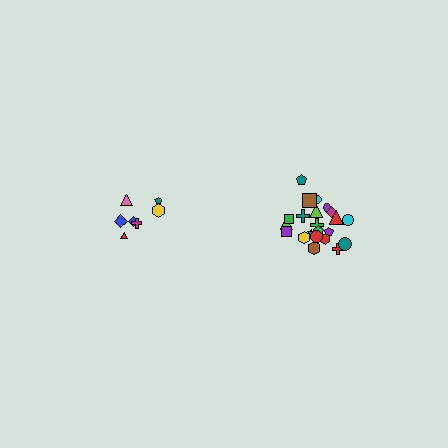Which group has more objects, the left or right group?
The right group.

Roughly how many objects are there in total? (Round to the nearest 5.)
Roughly 30 objects in total.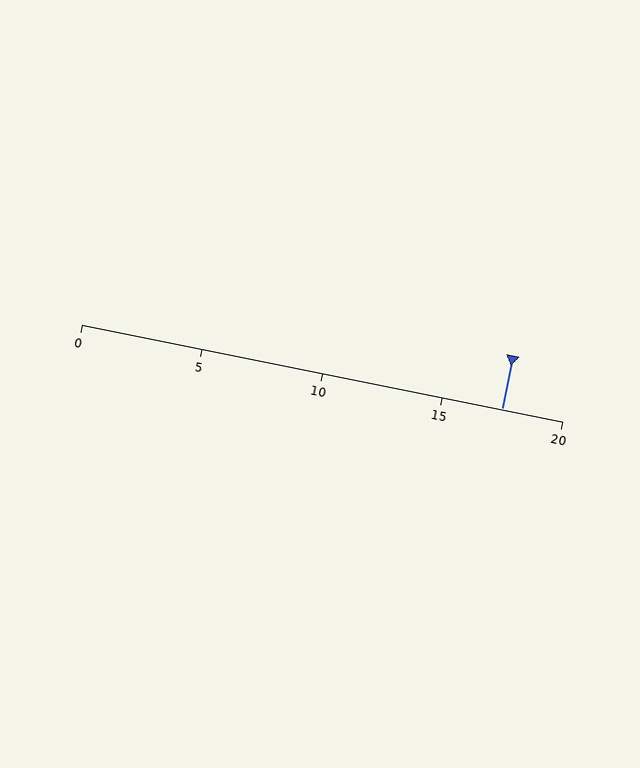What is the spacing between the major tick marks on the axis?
The major ticks are spaced 5 apart.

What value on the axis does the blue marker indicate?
The marker indicates approximately 17.5.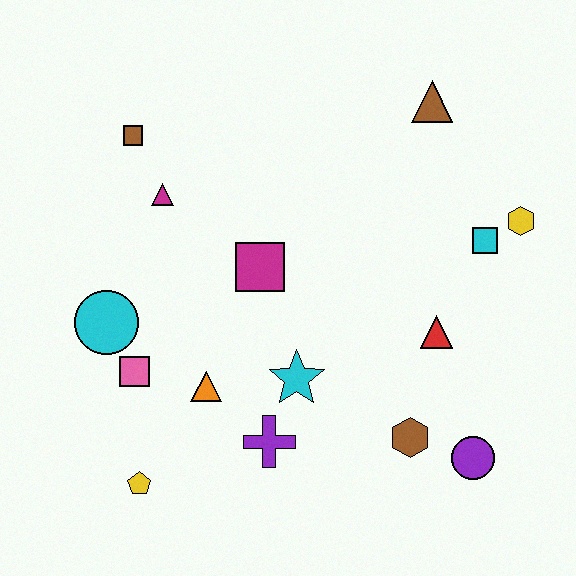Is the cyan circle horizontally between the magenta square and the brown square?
No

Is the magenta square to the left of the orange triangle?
No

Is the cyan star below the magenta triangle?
Yes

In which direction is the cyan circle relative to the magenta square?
The cyan circle is to the left of the magenta square.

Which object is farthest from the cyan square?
The yellow pentagon is farthest from the cyan square.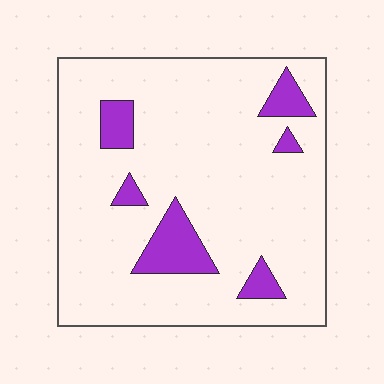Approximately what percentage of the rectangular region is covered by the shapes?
Approximately 10%.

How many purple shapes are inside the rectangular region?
6.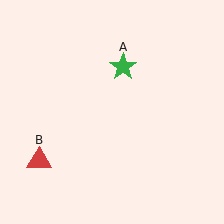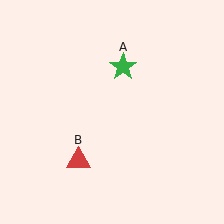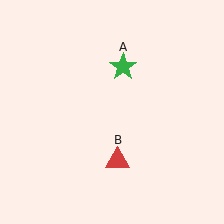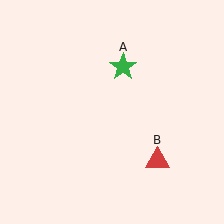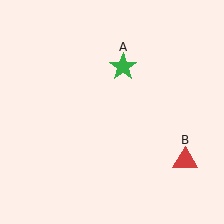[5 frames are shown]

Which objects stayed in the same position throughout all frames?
Green star (object A) remained stationary.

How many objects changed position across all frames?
1 object changed position: red triangle (object B).